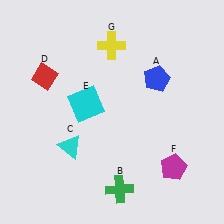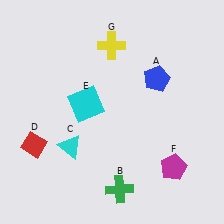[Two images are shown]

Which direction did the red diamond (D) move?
The red diamond (D) moved down.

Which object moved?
The red diamond (D) moved down.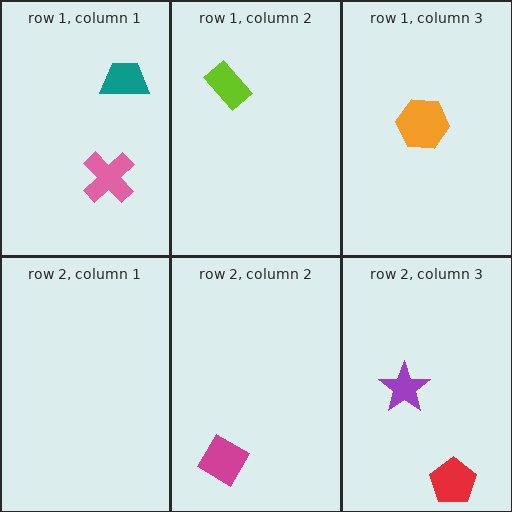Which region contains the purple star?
The row 2, column 3 region.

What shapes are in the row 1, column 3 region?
The orange hexagon.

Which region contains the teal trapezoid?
The row 1, column 1 region.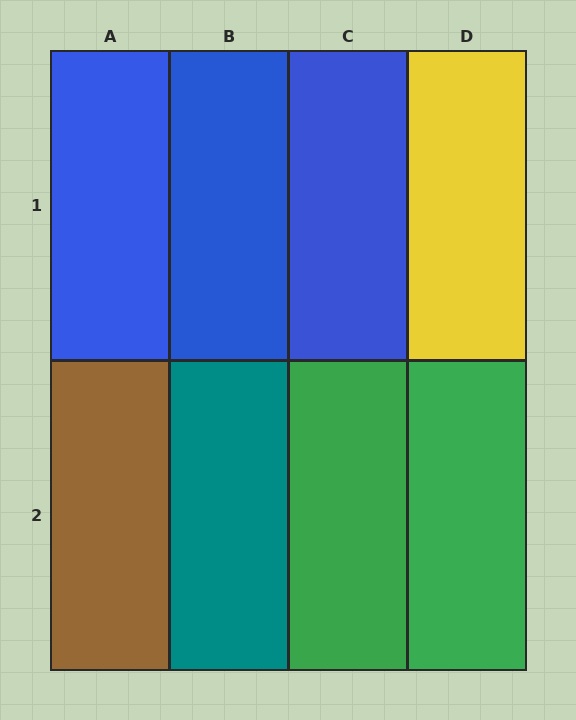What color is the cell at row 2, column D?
Green.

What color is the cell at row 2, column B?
Teal.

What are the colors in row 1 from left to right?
Blue, blue, blue, yellow.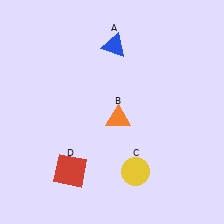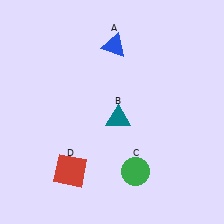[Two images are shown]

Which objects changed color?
B changed from orange to teal. C changed from yellow to green.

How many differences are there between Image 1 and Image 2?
There are 2 differences between the two images.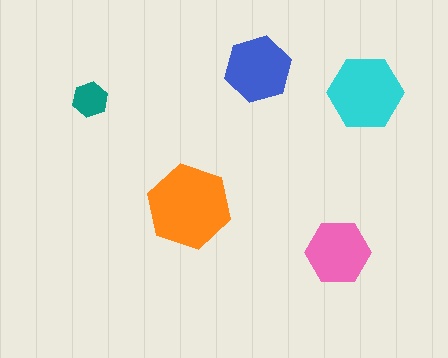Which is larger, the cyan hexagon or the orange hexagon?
The orange one.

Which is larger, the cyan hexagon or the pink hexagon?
The cyan one.